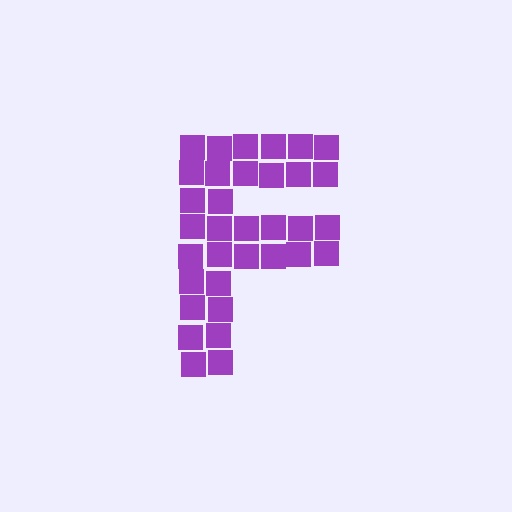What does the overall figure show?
The overall figure shows the letter F.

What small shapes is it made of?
It is made of small squares.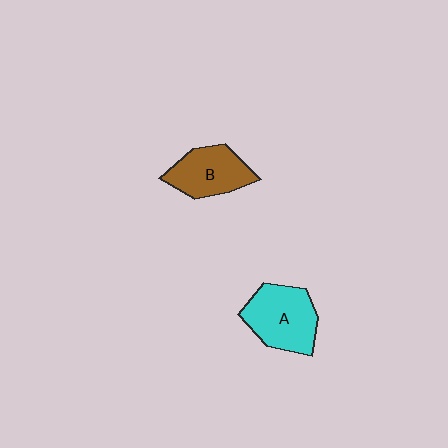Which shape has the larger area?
Shape A (cyan).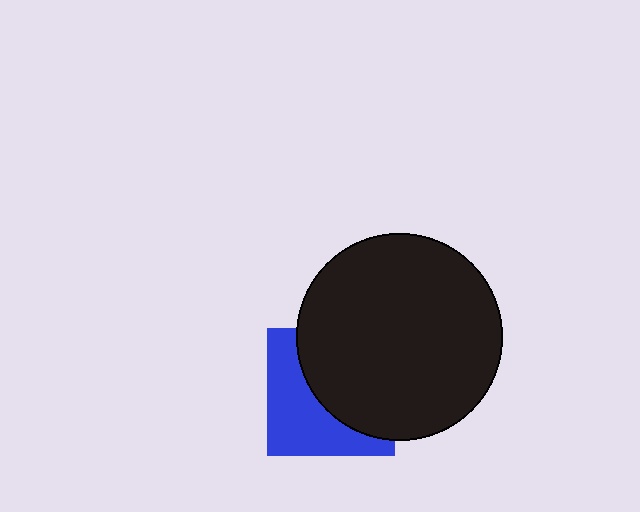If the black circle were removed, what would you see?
You would see the complete blue square.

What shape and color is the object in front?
The object in front is a black circle.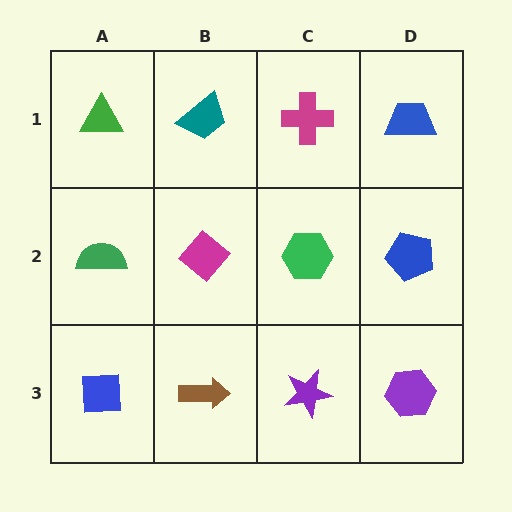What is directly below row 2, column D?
A purple hexagon.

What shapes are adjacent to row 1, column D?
A blue pentagon (row 2, column D), a magenta cross (row 1, column C).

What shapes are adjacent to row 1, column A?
A green semicircle (row 2, column A), a teal trapezoid (row 1, column B).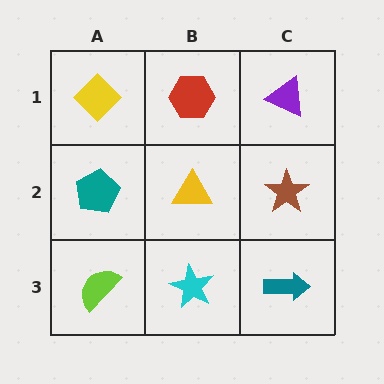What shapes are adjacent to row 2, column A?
A yellow diamond (row 1, column A), a lime semicircle (row 3, column A), a yellow triangle (row 2, column B).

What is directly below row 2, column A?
A lime semicircle.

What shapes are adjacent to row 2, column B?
A red hexagon (row 1, column B), a cyan star (row 3, column B), a teal pentagon (row 2, column A), a brown star (row 2, column C).